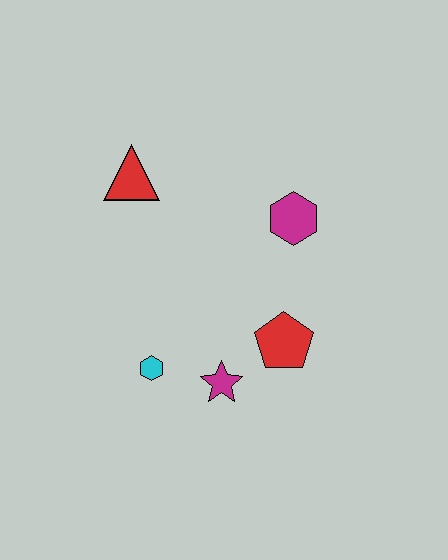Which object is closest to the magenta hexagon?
The red pentagon is closest to the magenta hexagon.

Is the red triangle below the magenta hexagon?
No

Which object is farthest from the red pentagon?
The red triangle is farthest from the red pentagon.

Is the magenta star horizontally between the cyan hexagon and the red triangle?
No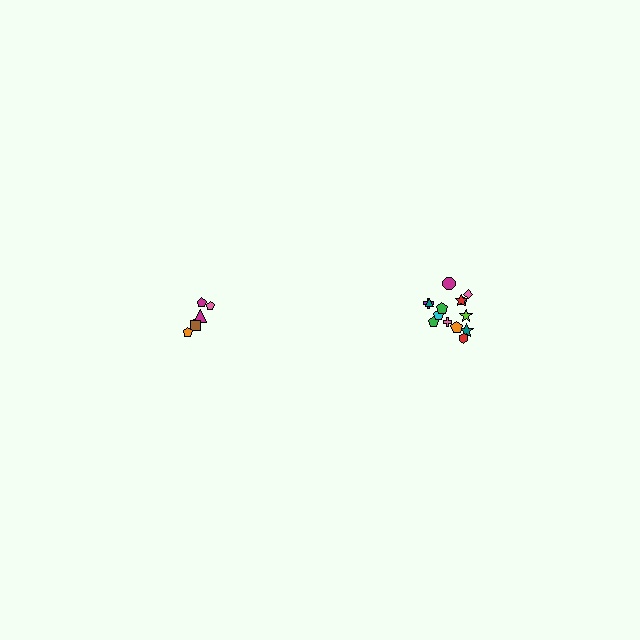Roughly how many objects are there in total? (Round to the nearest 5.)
Roughly 20 objects in total.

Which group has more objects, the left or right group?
The right group.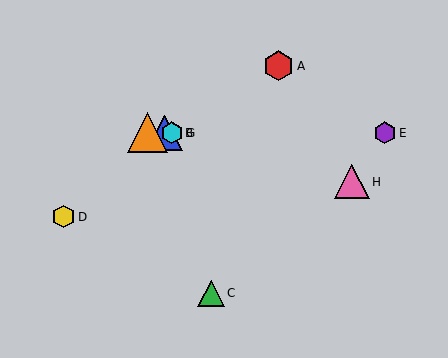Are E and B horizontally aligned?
Yes, both are at y≈133.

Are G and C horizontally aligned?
No, G is at y≈133 and C is at y≈294.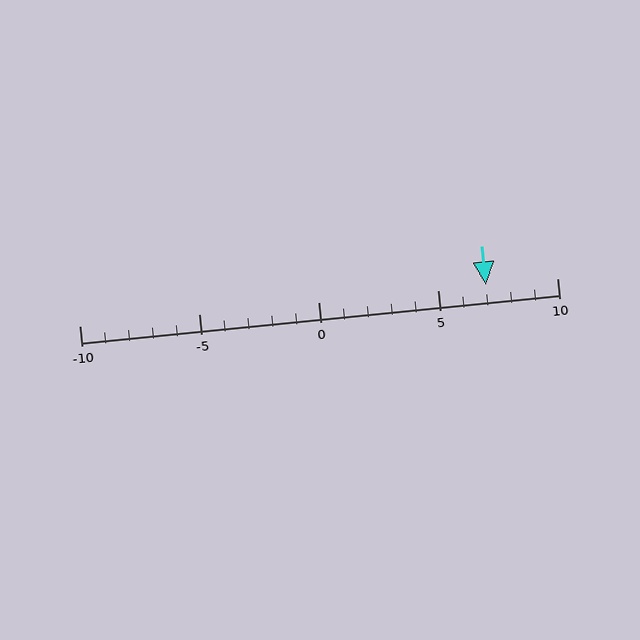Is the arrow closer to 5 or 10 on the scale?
The arrow is closer to 5.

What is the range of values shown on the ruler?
The ruler shows values from -10 to 10.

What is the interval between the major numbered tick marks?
The major tick marks are spaced 5 units apart.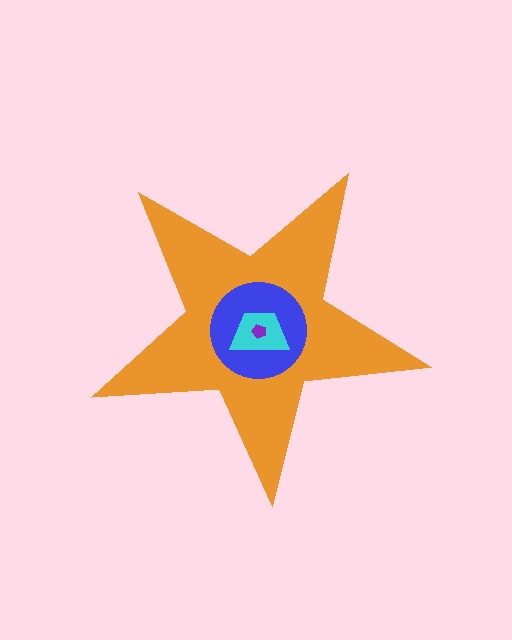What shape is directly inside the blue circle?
The cyan trapezoid.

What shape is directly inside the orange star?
The blue circle.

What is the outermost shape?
The orange star.